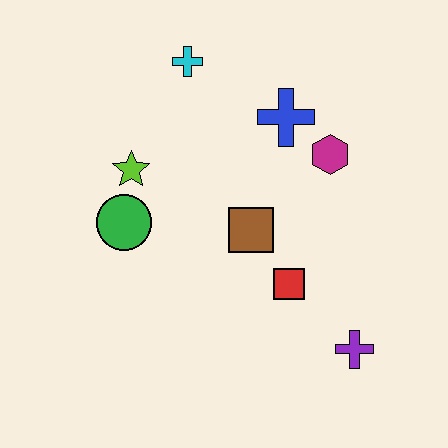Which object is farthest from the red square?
The cyan cross is farthest from the red square.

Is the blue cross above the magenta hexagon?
Yes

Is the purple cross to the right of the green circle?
Yes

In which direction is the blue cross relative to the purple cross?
The blue cross is above the purple cross.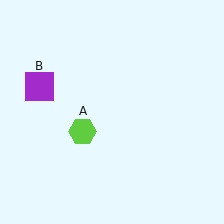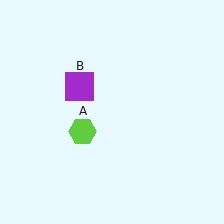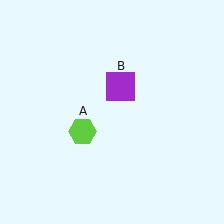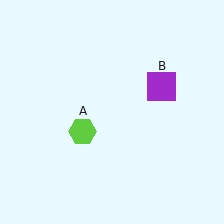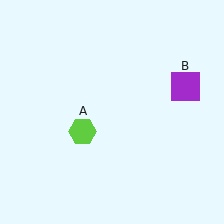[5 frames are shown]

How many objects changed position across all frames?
1 object changed position: purple square (object B).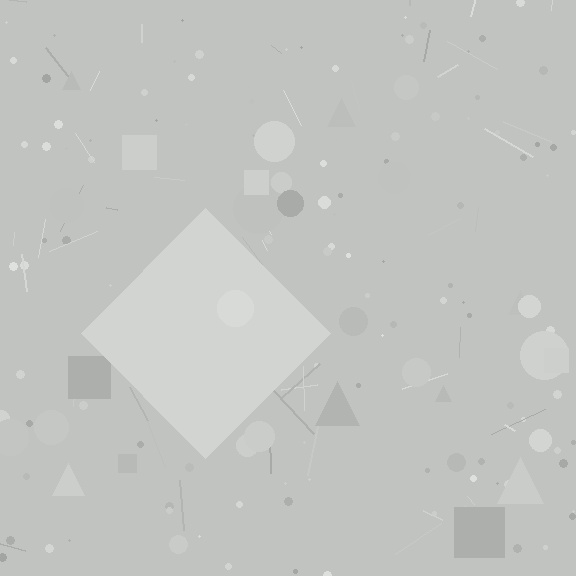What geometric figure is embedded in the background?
A diamond is embedded in the background.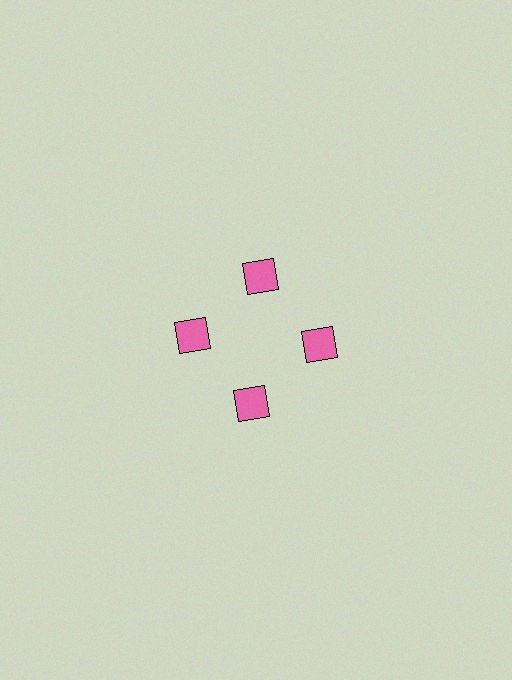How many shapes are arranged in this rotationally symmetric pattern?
There are 4 shapes, arranged in 4 groups of 1.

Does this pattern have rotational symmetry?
Yes, this pattern has 4-fold rotational symmetry. It looks the same after rotating 90 degrees around the center.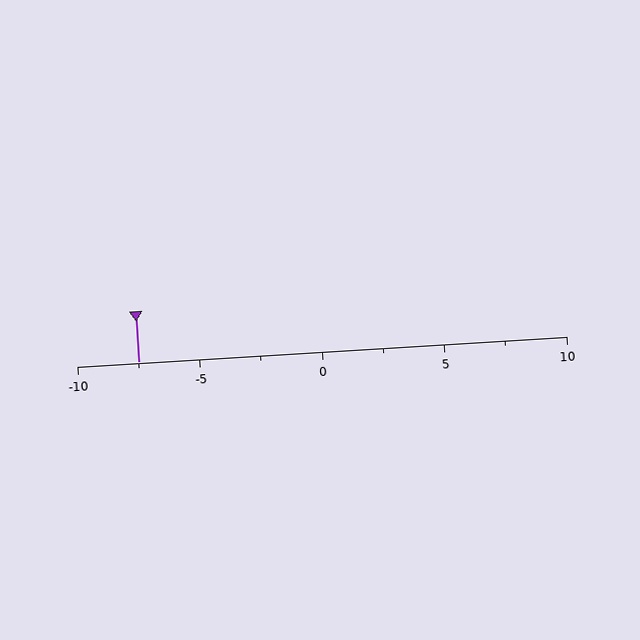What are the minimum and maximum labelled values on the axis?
The axis runs from -10 to 10.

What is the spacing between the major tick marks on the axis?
The major ticks are spaced 5 apart.